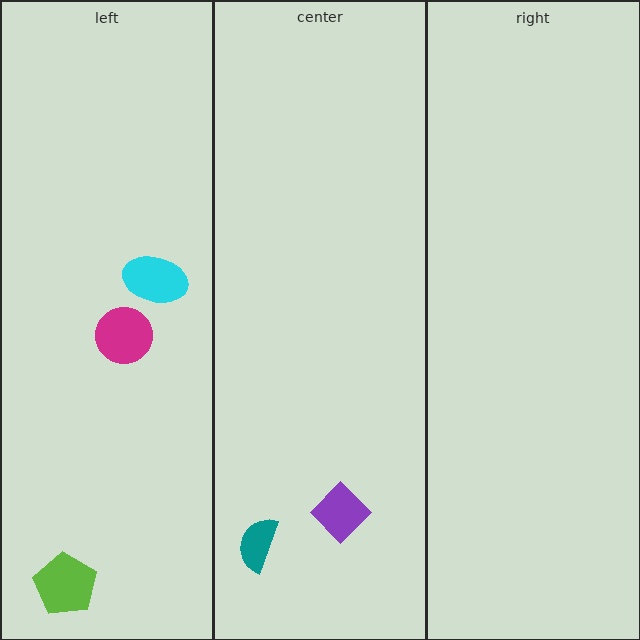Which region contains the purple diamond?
The center region.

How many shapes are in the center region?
2.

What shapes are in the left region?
The lime pentagon, the cyan ellipse, the magenta circle.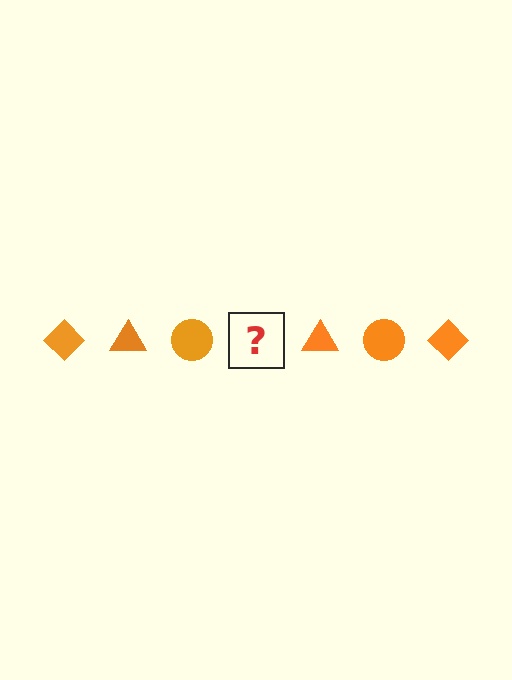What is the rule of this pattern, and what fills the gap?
The rule is that the pattern cycles through diamond, triangle, circle shapes in orange. The gap should be filled with an orange diamond.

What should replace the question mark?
The question mark should be replaced with an orange diamond.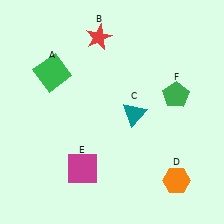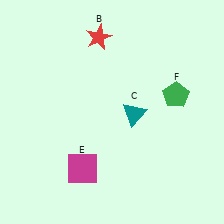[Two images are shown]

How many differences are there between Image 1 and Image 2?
There are 2 differences between the two images.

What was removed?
The orange hexagon (D), the green square (A) were removed in Image 2.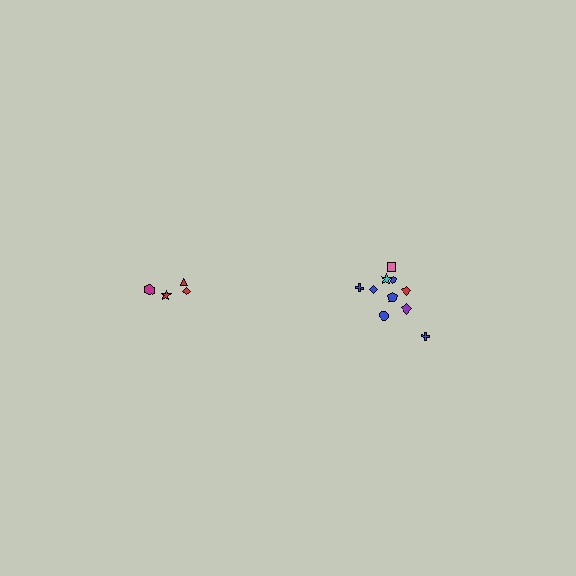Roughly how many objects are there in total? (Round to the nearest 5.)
Roughly 15 objects in total.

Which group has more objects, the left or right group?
The right group.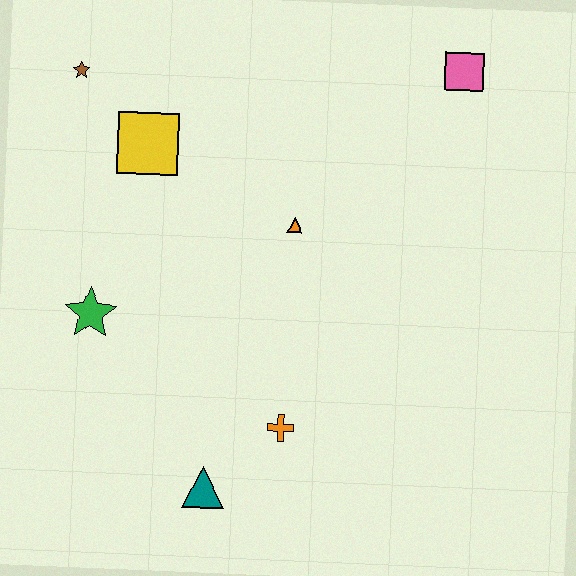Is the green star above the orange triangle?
No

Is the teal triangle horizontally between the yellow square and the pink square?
Yes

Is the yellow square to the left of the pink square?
Yes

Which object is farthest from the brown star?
The teal triangle is farthest from the brown star.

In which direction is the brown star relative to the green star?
The brown star is above the green star.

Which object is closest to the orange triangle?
The yellow square is closest to the orange triangle.